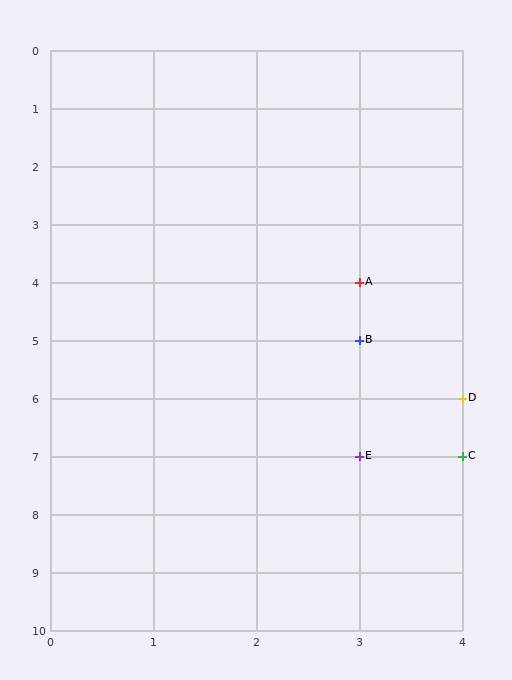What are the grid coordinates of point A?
Point A is at grid coordinates (3, 4).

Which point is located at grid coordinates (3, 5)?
Point B is at (3, 5).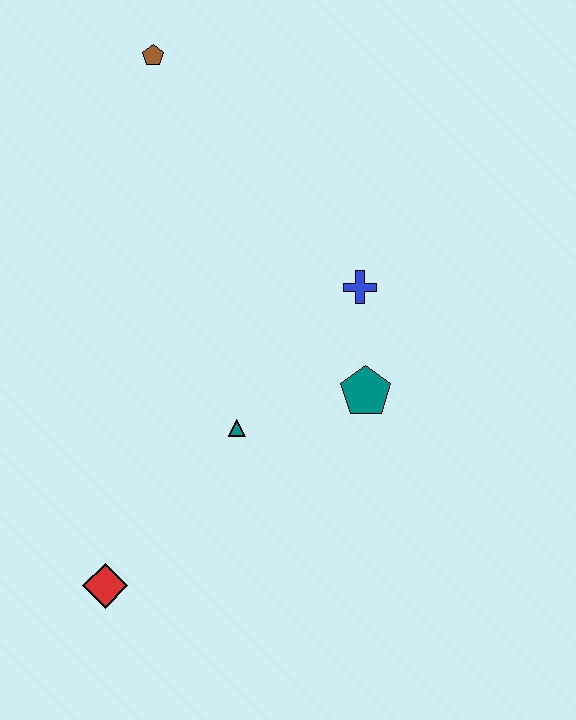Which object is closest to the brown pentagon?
The blue cross is closest to the brown pentagon.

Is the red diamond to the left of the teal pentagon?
Yes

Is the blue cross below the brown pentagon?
Yes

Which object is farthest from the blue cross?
The red diamond is farthest from the blue cross.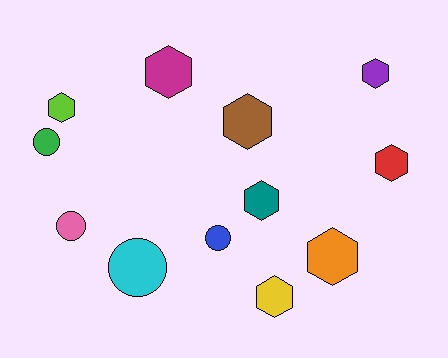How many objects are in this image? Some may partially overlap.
There are 12 objects.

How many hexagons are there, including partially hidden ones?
There are 8 hexagons.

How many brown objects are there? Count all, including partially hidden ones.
There is 1 brown object.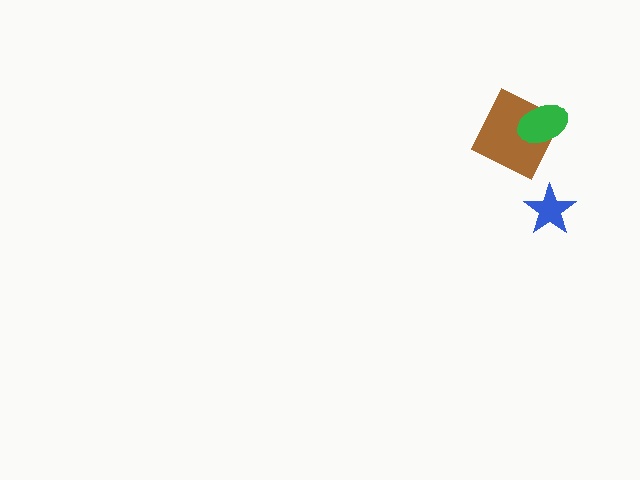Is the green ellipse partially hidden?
No, no other shape covers it.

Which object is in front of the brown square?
The green ellipse is in front of the brown square.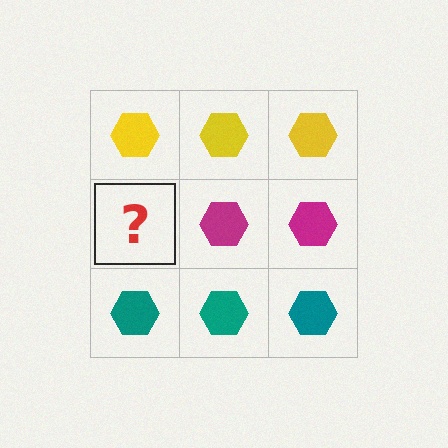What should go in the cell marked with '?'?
The missing cell should contain a magenta hexagon.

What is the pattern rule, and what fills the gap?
The rule is that each row has a consistent color. The gap should be filled with a magenta hexagon.